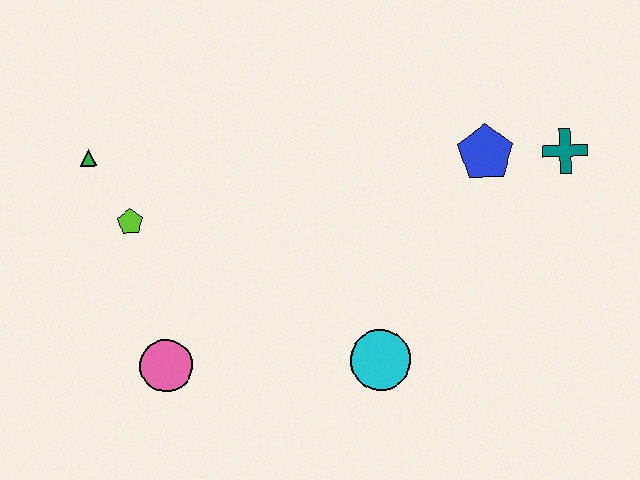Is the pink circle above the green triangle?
No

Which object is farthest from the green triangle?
The teal cross is farthest from the green triangle.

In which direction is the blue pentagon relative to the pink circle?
The blue pentagon is to the right of the pink circle.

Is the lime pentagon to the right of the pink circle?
No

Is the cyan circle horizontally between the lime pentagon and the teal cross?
Yes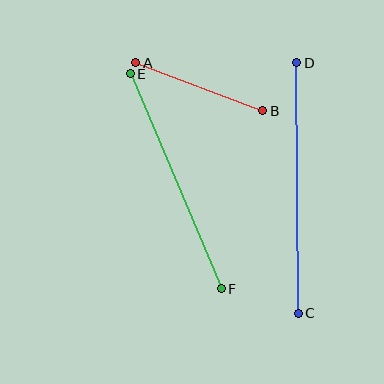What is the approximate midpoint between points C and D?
The midpoint is at approximately (297, 188) pixels.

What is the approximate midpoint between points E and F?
The midpoint is at approximately (176, 181) pixels.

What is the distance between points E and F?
The distance is approximately 233 pixels.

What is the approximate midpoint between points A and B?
The midpoint is at approximately (199, 87) pixels.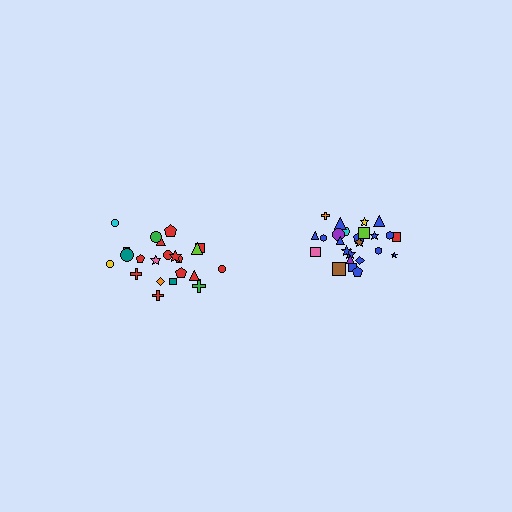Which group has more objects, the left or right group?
The right group.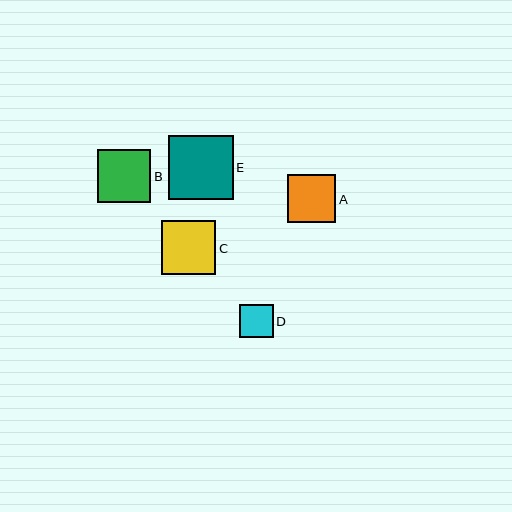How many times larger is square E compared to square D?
Square E is approximately 1.9 times the size of square D.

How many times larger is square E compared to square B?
Square E is approximately 1.2 times the size of square B.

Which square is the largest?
Square E is the largest with a size of approximately 64 pixels.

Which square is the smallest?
Square D is the smallest with a size of approximately 34 pixels.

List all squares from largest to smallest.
From largest to smallest: E, C, B, A, D.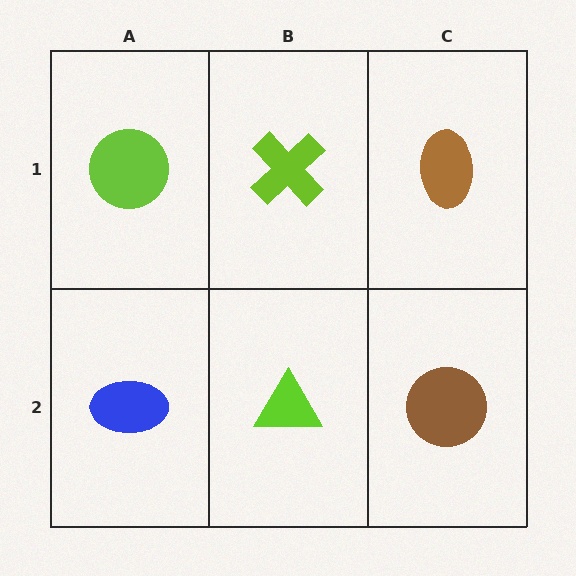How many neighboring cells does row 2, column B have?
3.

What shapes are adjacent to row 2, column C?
A brown ellipse (row 1, column C), a lime triangle (row 2, column B).